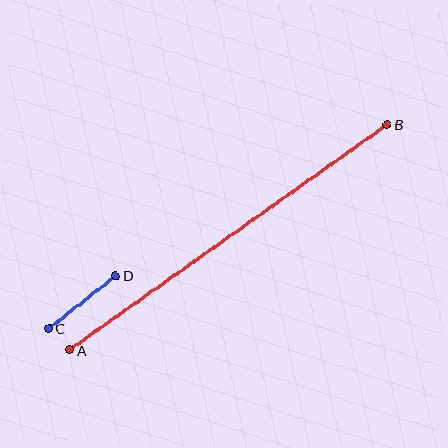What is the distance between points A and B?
The distance is approximately 389 pixels.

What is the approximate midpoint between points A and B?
The midpoint is at approximately (229, 237) pixels.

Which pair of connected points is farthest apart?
Points A and B are farthest apart.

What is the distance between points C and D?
The distance is approximately 86 pixels.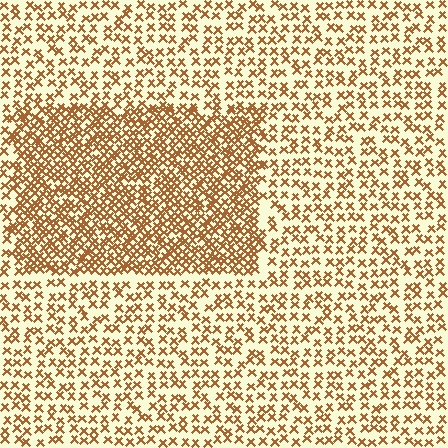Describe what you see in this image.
The image contains small brown elements arranged at two different densities. A rectangle-shaped region is visible where the elements are more densely packed than the surrounding area.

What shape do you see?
I see a rectangle.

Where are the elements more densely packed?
The elements are more densely packed inside the rectangle boundary.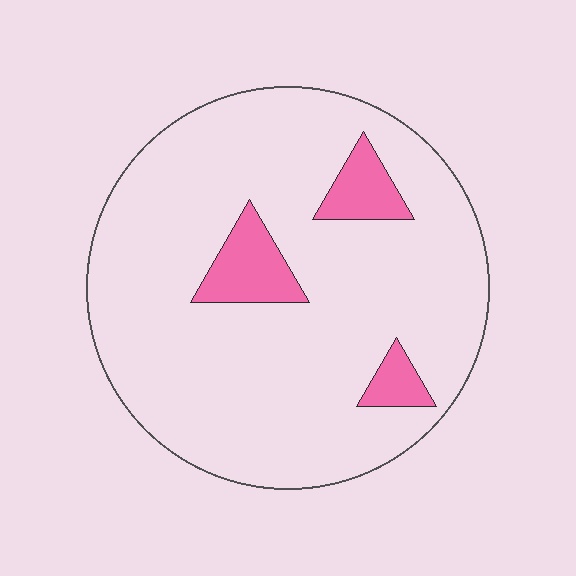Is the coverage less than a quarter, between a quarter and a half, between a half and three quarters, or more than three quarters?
Less than a quarter.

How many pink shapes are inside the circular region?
3.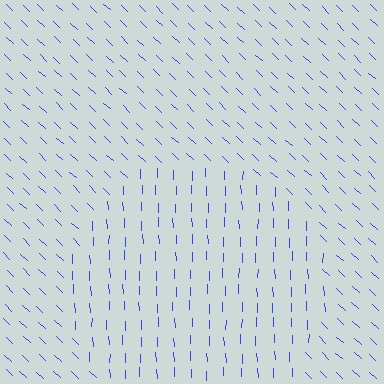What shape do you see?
I see a circle.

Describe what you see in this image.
The image is filled with small blue line segments. A circle region in the image has lines oriented differently from the surrounding lines, creating a visible texture boundary.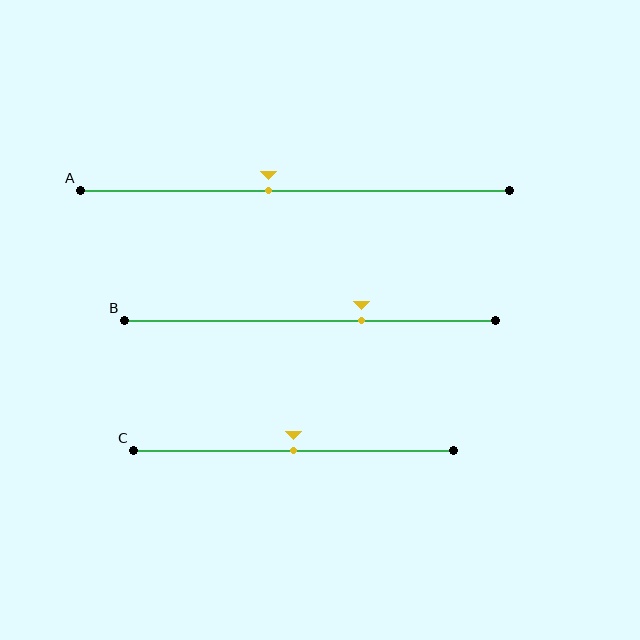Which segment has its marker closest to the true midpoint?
Segment C has its marker closest to the true midpoint.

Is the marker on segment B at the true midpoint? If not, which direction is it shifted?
No, the marker on segment B is shifted to the right by about 14% of the segment length.